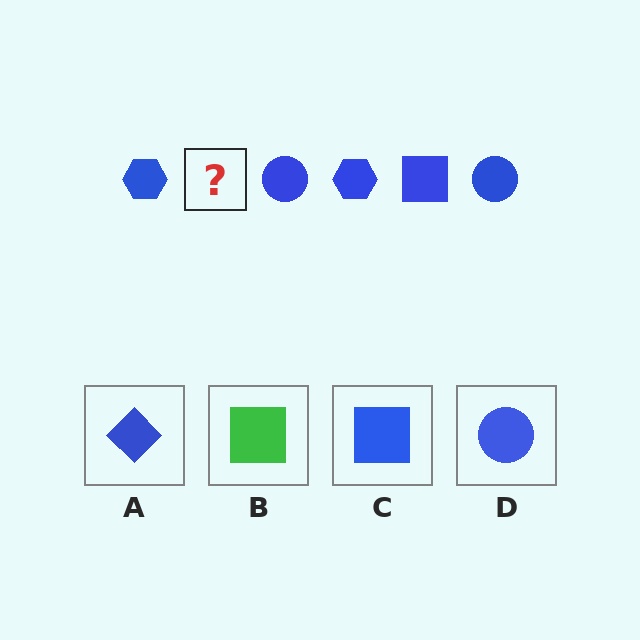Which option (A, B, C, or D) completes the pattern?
C.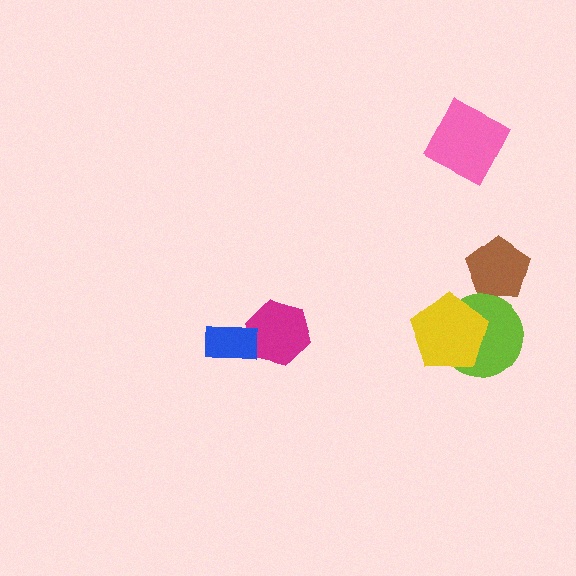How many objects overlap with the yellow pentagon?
1 object overlaps with the yellow pentagon.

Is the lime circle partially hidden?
Yes, it is partially covered by another shape.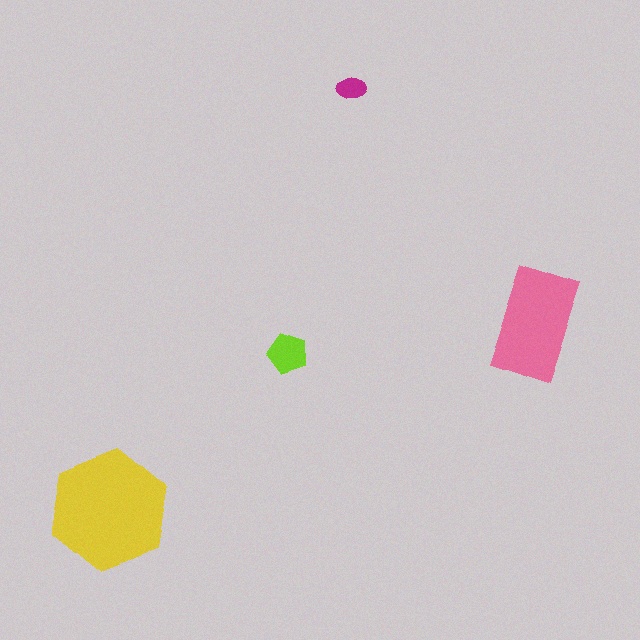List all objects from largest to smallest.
The yellow hexagon, the pink rectangle, the lime pentagon, the magenta ellipse.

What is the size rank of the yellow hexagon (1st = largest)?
1st.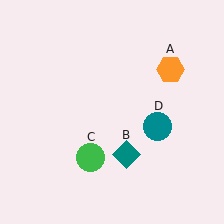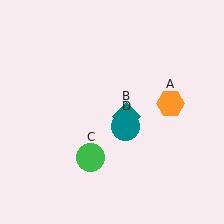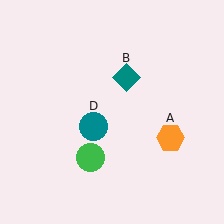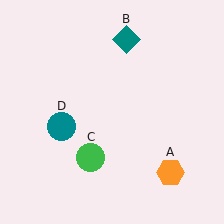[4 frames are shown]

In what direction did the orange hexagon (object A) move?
The orange hexagon (object A) moved down.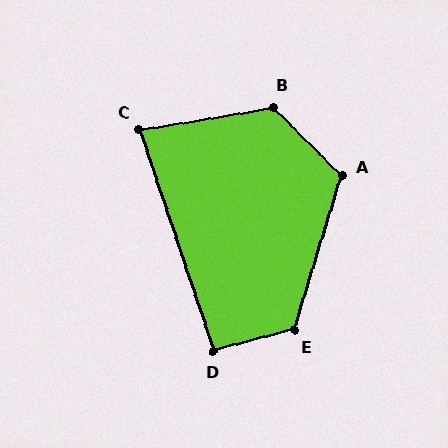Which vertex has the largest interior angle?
B, at approximately 125 degrees.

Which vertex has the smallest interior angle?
C, at approximately 81 degrees.